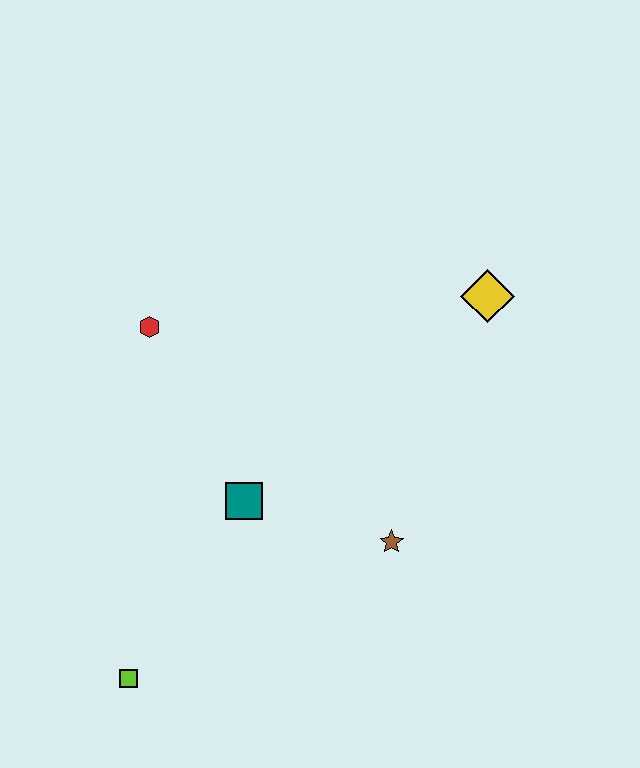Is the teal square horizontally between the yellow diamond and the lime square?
Yes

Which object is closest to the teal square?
The brown star is closest to the teal square.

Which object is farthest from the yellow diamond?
The lime square is farthest from the yellow diamond.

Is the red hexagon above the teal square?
Yes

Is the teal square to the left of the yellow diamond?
Yes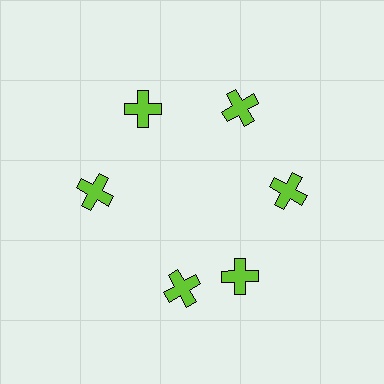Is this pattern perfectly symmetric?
No. The 6 lime crosses are arranged in a ring, but one element near the 7 o'clock position is rotated out of alignment along the ring, breaking the 6-fold rotational symmetry.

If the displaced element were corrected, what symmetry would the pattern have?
It would have 6-fold rotational symmetry — the pattern would map onto itself every 60 degrees.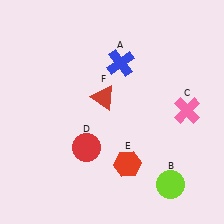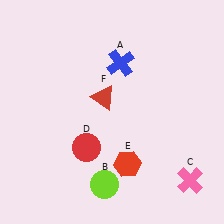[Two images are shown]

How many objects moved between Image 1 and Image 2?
2 objects moved between the two images.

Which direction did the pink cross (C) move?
The pink cross (C) moved down.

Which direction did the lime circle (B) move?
The lime circle (B) moved left.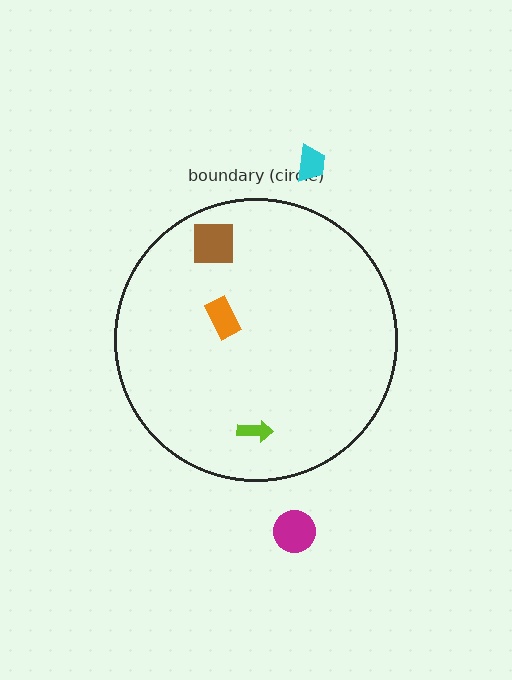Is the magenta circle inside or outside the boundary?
Outside.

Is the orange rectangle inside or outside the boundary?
Inside.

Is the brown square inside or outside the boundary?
Inside.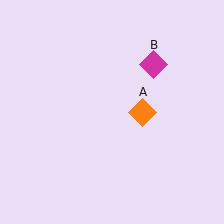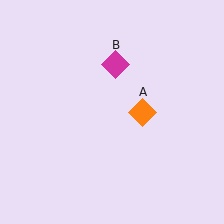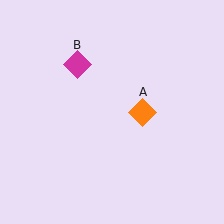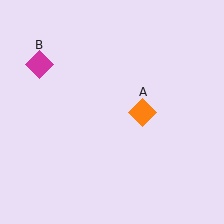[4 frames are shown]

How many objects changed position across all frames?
1 object changed position: magenta diamond (object B).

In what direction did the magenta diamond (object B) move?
The magenta diamond (object B) moved left.